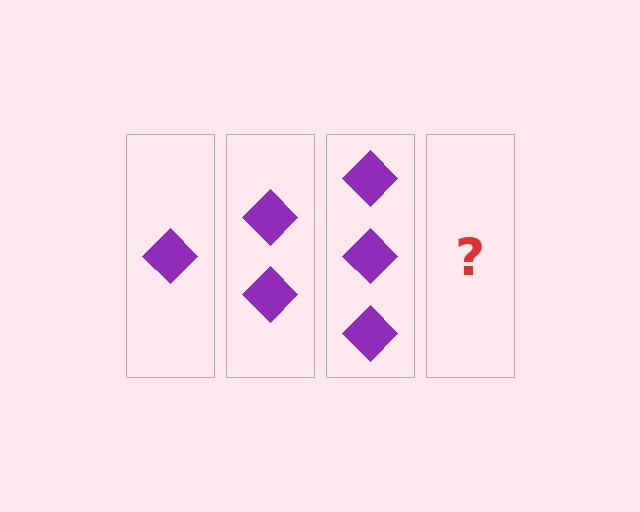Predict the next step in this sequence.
The next step is 4 diamonds.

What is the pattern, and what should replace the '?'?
The pattern is that each step adds one more diamond. The '?' should be 4 diamonds.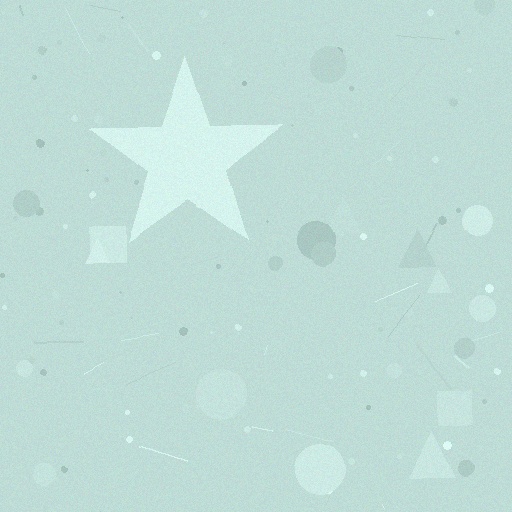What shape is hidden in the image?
A star is hidden in the image.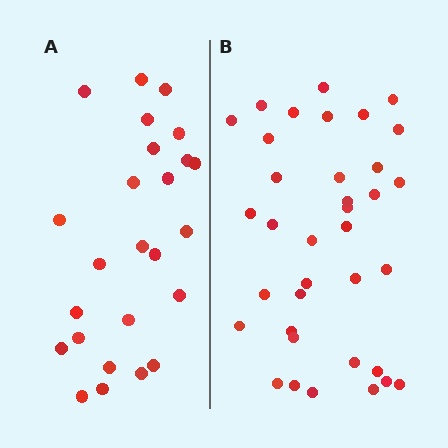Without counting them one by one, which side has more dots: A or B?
Region B (the right region) has more dots.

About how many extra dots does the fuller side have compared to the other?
Region B has roughly 12 or so more dots than region A.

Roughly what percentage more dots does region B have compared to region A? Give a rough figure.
About 45% more.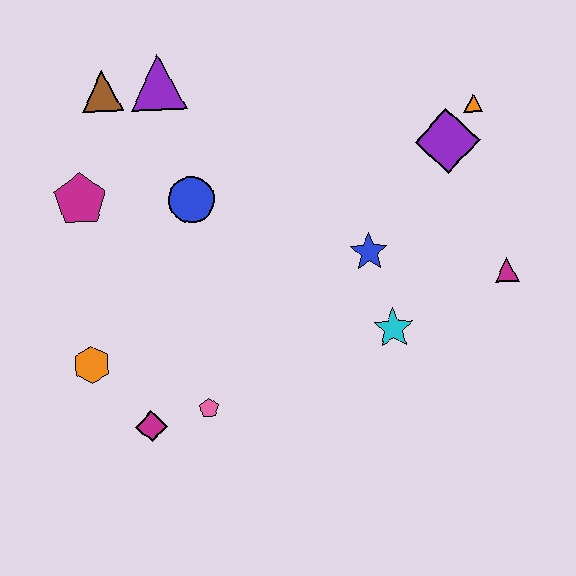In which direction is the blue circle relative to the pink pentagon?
The blue circle is above the pink pentagon.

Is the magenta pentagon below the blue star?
No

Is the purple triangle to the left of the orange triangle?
Yes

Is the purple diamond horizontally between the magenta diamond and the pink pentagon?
No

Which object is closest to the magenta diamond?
The pink pentagon is closest to the magenta diamond.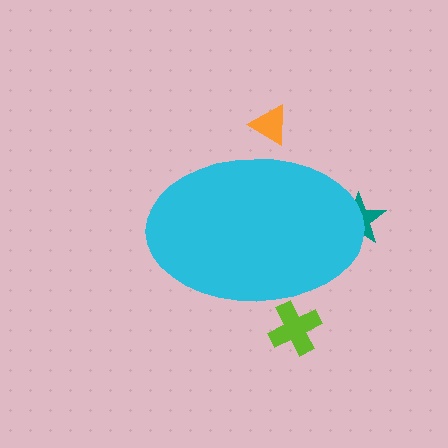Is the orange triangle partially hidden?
Yes, the orange triangle is partially hidden behind the cyan ellipse.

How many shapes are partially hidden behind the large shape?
3 shapes are partially hidden.